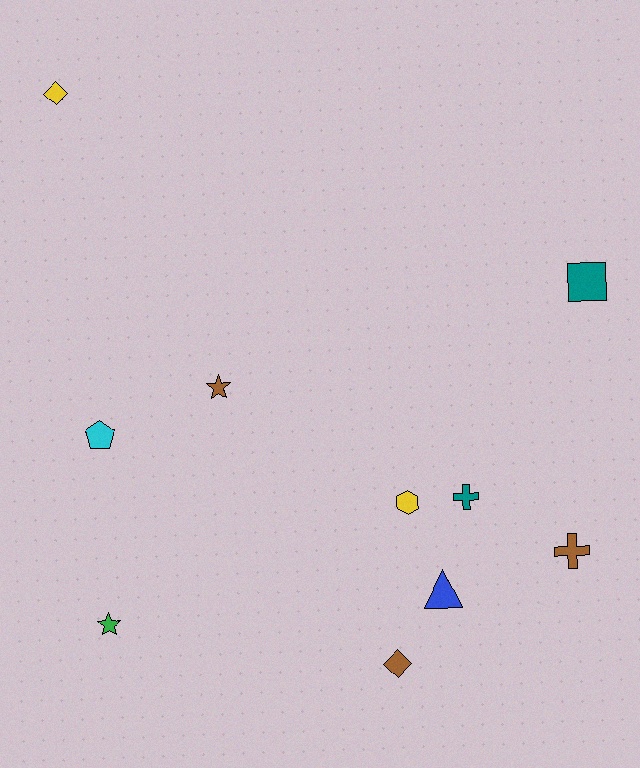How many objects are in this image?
There are 10 objects.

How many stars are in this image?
There are 2 stars.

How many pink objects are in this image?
There are no pink objects.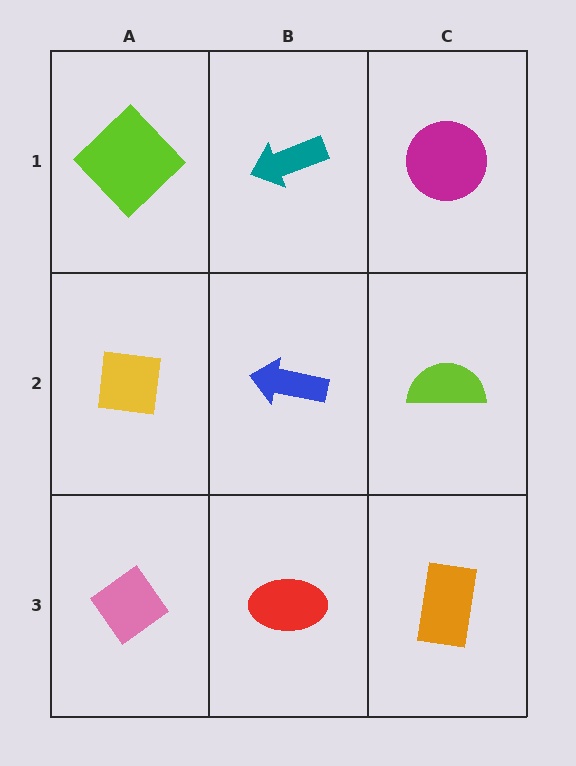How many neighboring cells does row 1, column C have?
2.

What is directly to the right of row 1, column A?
A teal arrow.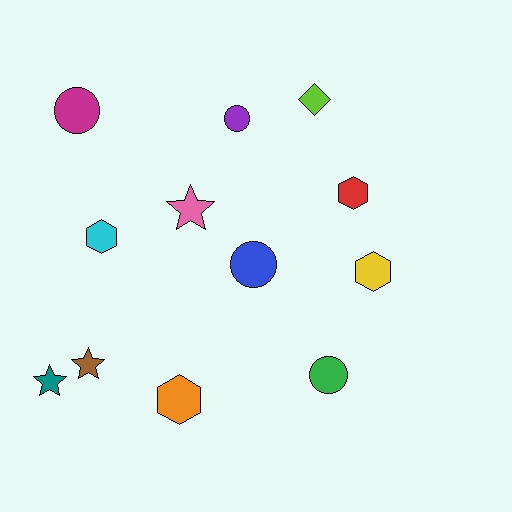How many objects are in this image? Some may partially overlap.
There are 12 objects.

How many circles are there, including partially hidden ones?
There are 4 circles.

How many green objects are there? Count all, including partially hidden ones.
There is 1 green object.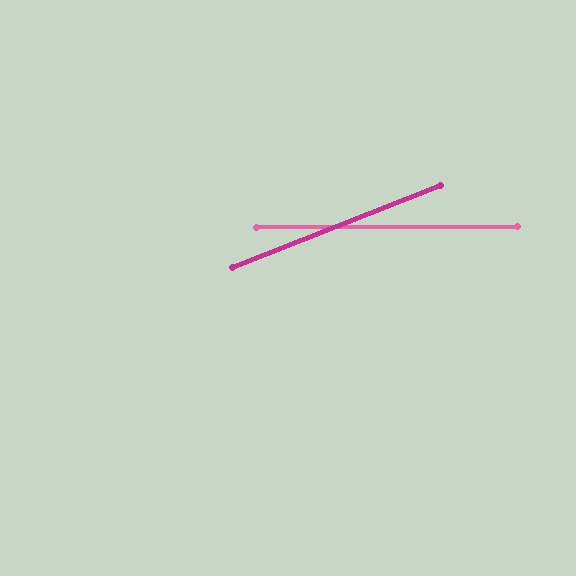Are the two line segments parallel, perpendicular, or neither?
Neither parallel nor perpendicular — they differ by about 21°.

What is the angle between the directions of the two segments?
Approximately 21 degrees.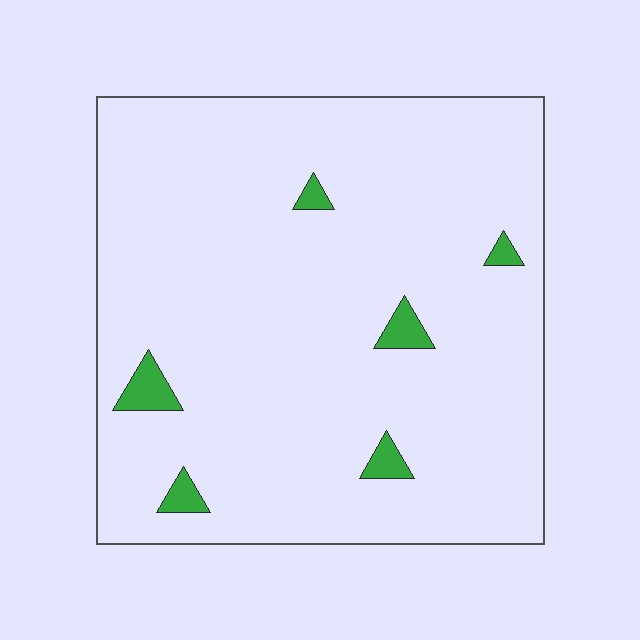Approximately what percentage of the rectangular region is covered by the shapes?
Approximately 5%.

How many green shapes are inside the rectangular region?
6.